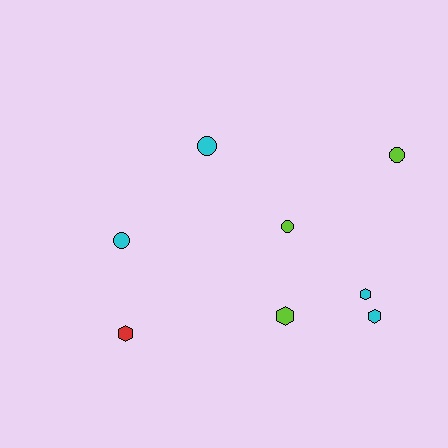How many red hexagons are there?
There is 1 red hexagon.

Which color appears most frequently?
Cyan, with 4 objects.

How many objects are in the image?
There are 8 objects.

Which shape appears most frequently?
Circle, with 4 objects.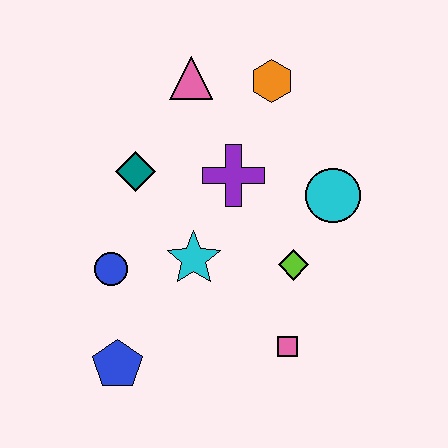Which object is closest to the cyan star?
The blue circle is closest to the cyan star.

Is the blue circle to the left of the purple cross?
Yes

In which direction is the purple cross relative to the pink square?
The purple cross is above the pink square.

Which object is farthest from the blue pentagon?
The orange hexagon is farthest from the blue pentagon.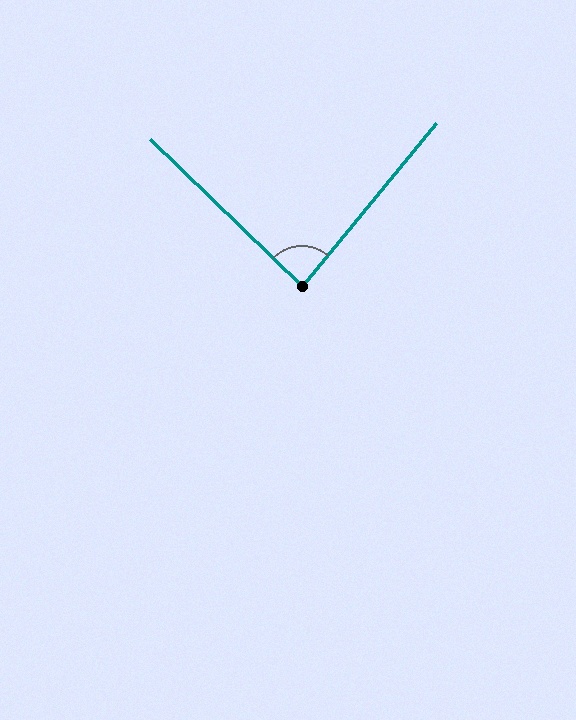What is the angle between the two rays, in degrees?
Approximately 86 degrees.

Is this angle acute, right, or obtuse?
It is approximately a right angle.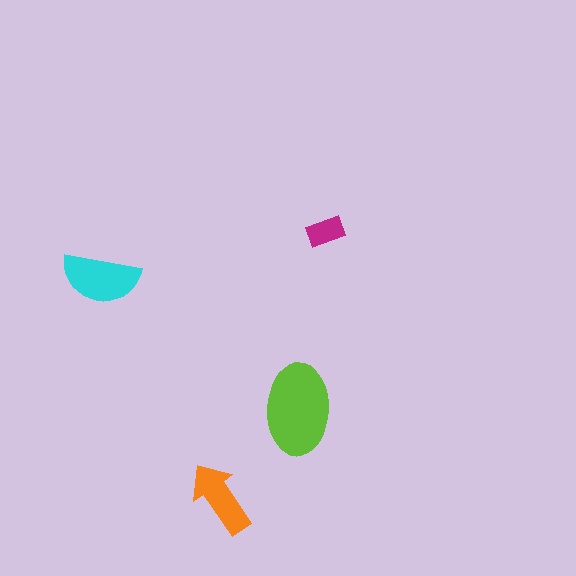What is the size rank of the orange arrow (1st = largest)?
3rd.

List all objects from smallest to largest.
The magenta rectangle, the orange arrow, the cyan semicircle, the lime ellipse.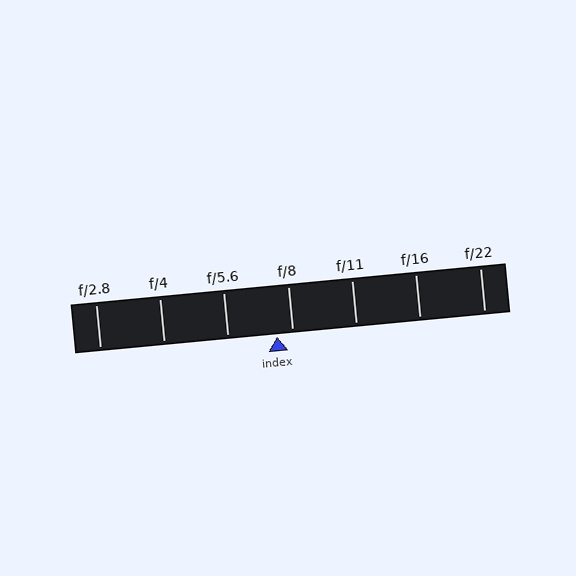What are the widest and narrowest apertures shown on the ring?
The widest aperture shown is f/2.8 and the narrowest is f/22.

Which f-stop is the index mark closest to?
The index mark is closest to f/8.